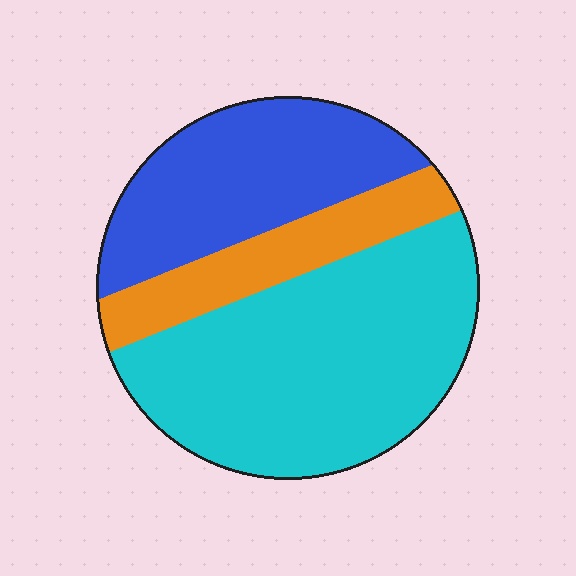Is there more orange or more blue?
Blue.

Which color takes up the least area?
Orange, at roughly 15%.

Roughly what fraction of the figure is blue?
Blue takes up about one third (1/3) of the figure.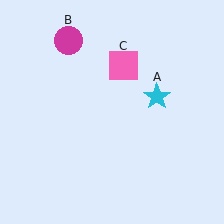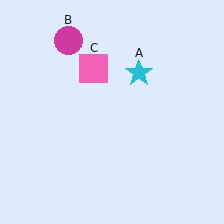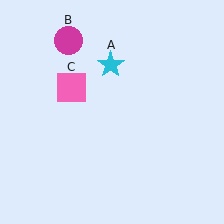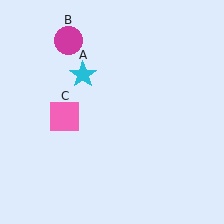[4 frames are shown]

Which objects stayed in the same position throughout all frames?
Magenta circle (object B) remained stationary.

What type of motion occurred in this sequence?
The cyan star (object A), pink square (object C) rotated counterclockwise around the center of the scene.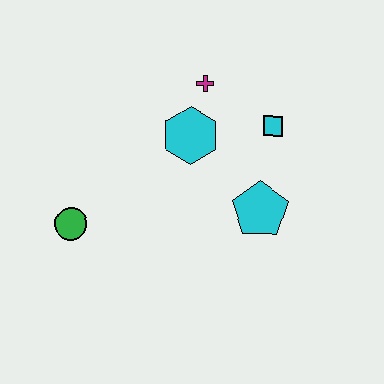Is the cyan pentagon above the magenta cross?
No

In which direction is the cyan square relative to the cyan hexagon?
The cyan square is to the right of the cyan hexagon.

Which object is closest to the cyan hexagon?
The magenta cross is closest to the cyan hexagon.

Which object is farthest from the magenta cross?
The green circle is farthest from the magenta cross.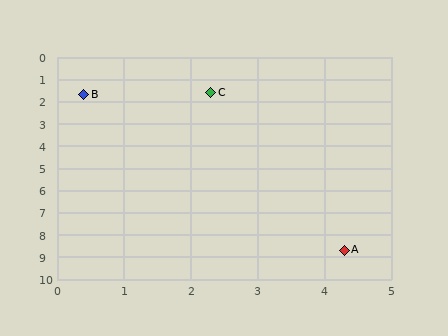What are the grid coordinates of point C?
Point C is at approximately (2.3, 1.6).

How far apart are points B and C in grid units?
Points B and C are about 1.9 grid units apart.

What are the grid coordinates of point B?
Point B is at approximately (0.4, 1.7).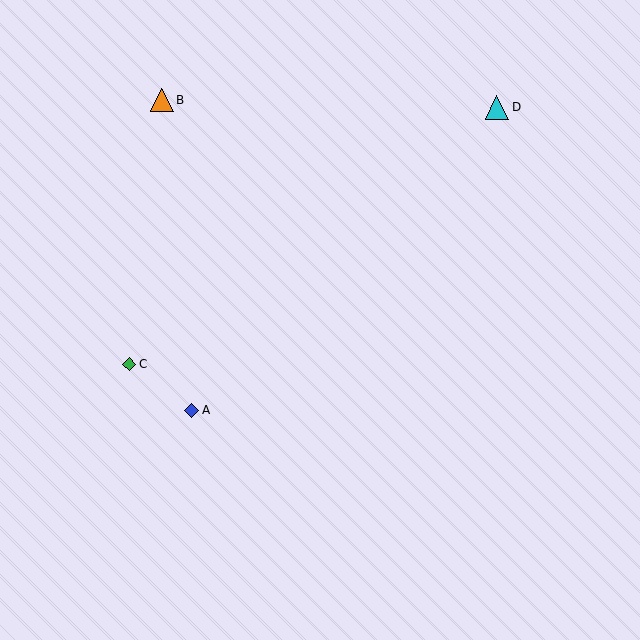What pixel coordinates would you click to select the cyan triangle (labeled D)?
Click at (497, 107) to select the cyan triangle D.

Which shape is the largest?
The cyan triangle (labeled D) is the largest.